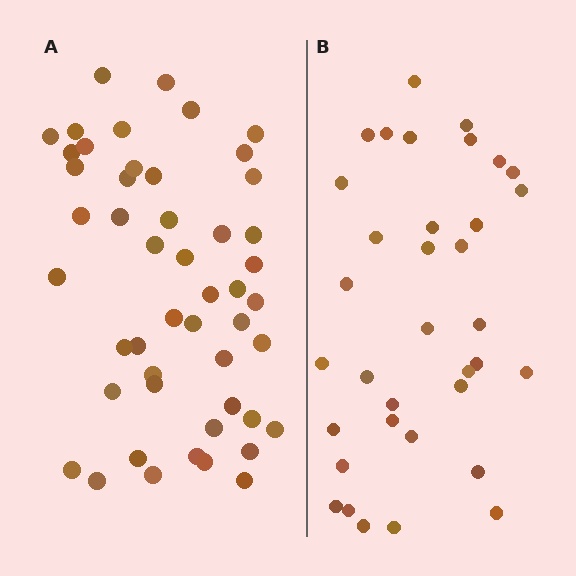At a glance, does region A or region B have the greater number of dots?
Region A (the left region) has more dots.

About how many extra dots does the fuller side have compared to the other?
Region A has approximately 15 more dots than region B.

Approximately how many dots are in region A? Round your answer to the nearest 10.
About 50 dots. (The exact count is 49, which rounds to 50.)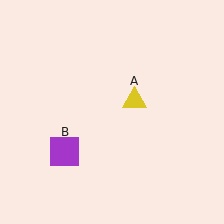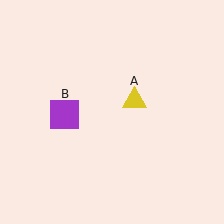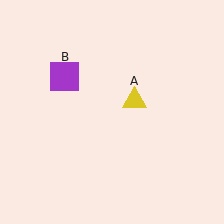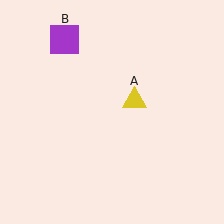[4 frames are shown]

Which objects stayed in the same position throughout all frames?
Yellow triangle (object A) remained stationary.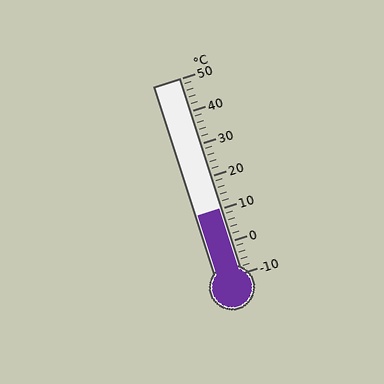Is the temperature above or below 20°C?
The temperature is below 20°C.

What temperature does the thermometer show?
The thermometer shows approximately 10°C.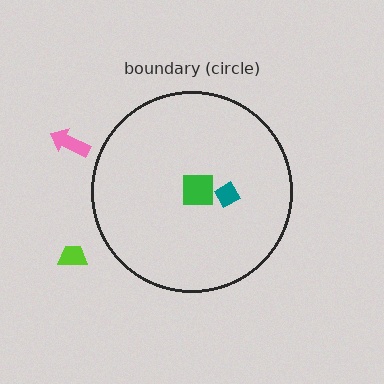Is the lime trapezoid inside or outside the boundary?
Outside.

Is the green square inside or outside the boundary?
Inside.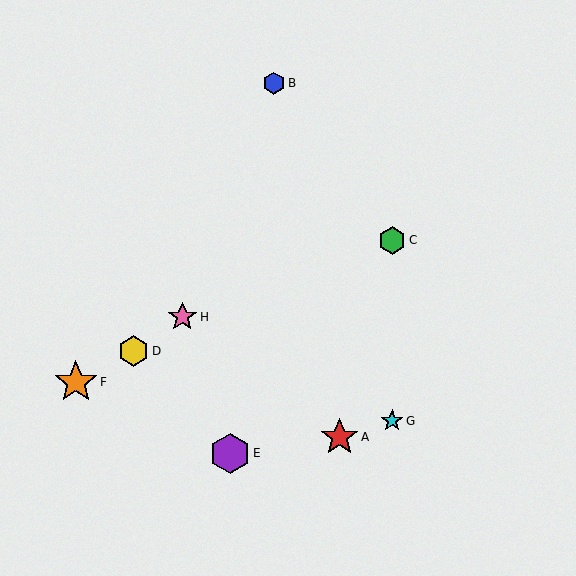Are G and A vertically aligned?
No, G is at x≈392 and A is at x≈339.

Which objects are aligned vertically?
Objects C, G are aligned vertically.